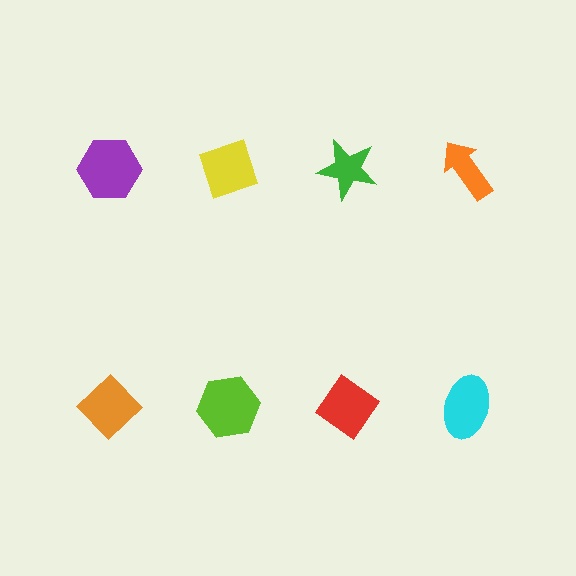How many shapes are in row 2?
4 shapes.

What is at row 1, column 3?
A green star.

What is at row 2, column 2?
A lime hexagon.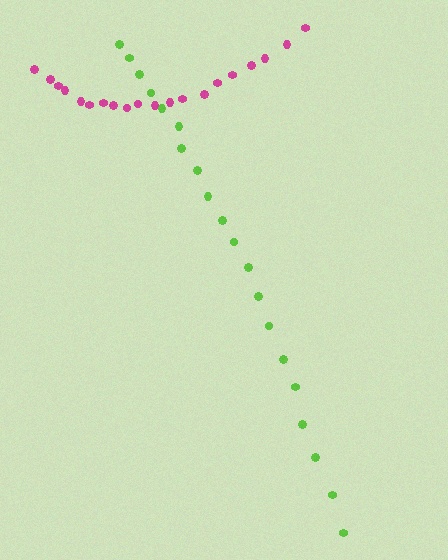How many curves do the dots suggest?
There are 2 distinct paths.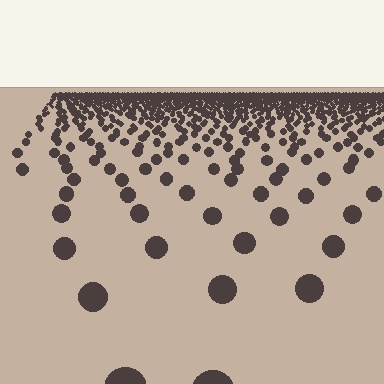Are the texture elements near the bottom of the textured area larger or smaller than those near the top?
Larger. Near the bottom, elements are closer to the viewer and appear at a bigger on-screen size.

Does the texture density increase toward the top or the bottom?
Density increases toward the top.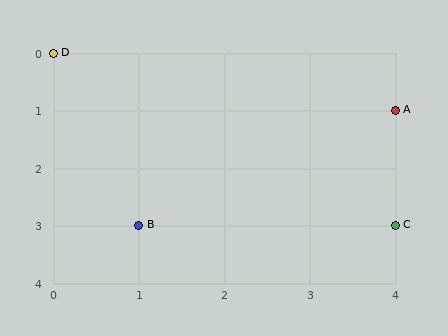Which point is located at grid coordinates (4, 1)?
Point A is at (4, 1).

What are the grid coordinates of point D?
Point D is at grid coordinates (0, 0).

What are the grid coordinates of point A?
Point A is at grid coordinates (4, 1).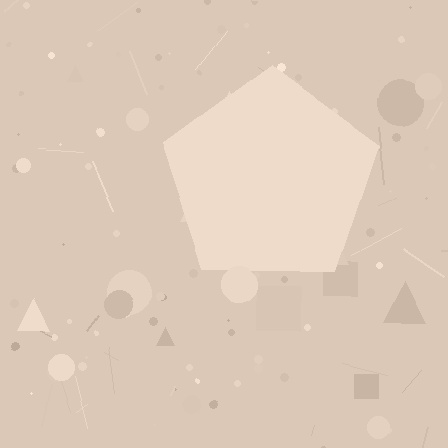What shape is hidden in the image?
A pentagon is hidden in the image.